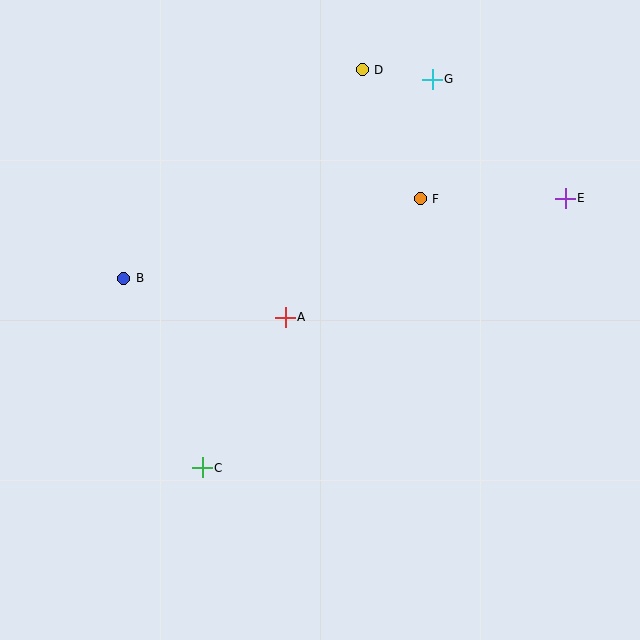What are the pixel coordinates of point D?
Point D is at (362, 70).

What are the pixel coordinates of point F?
Point F is at (420, 199).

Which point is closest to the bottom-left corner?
Point C is closest to the bottom-left corner.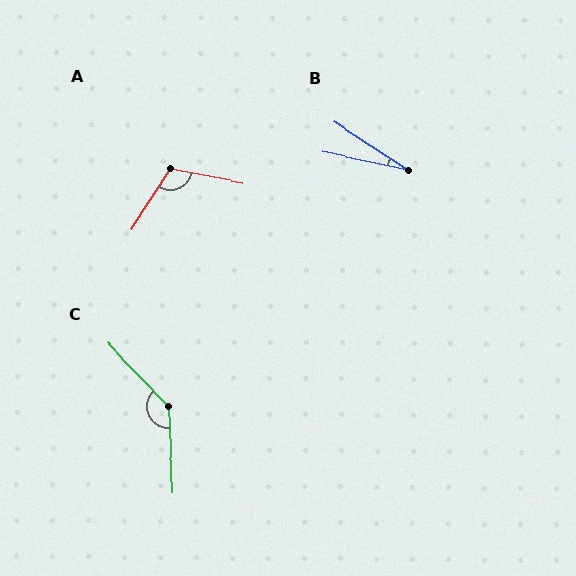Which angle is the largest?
C, at approximately 139 degrees.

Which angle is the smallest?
B, at approximately 21 degrees.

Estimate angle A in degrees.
Approximately 112 degrees.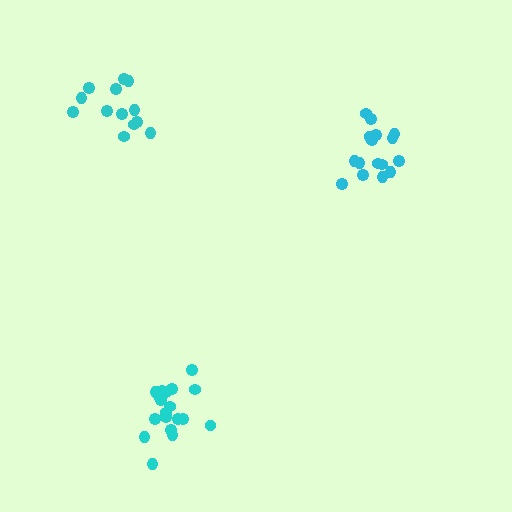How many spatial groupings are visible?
There are 3 spatial groupings.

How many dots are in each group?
Group 1: 13 dots, Group 2: 17 dots, Group 3: 19 dots (49 total).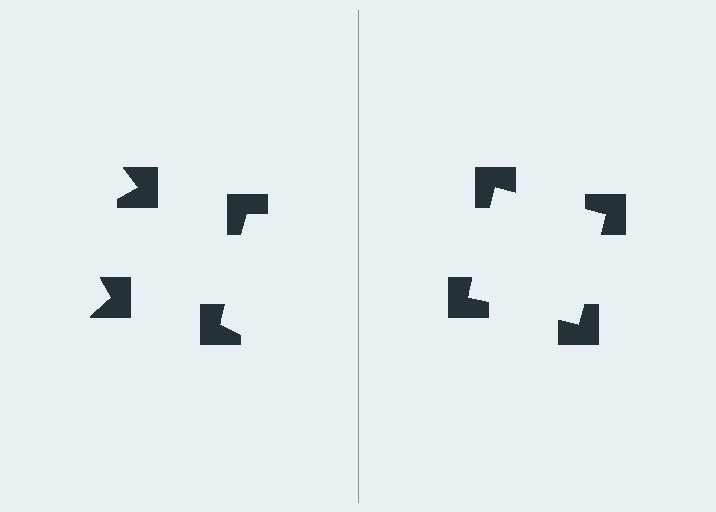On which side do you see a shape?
An illusory square appears on the right side. On the left side the wedge cuts are rotated, so no coherent shape forms.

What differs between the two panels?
The notched squares are positioned identically on both sides; only the wedge orientations differ. On the right they align to a square; on the left they are misaligned.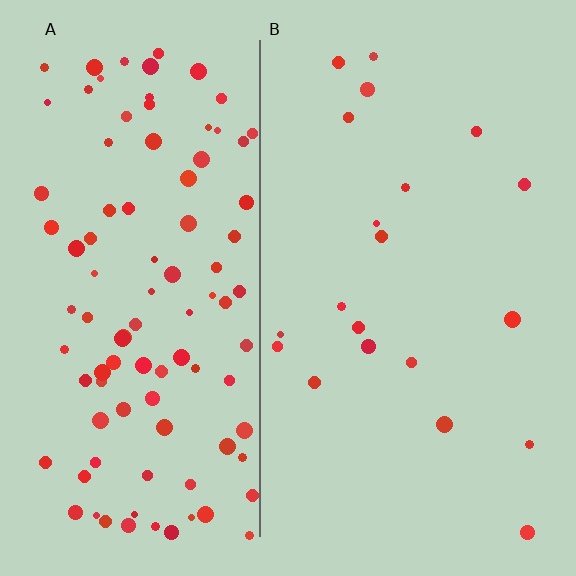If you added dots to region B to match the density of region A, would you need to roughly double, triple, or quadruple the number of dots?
Approximately quadruple.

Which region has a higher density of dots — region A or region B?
A (the left).